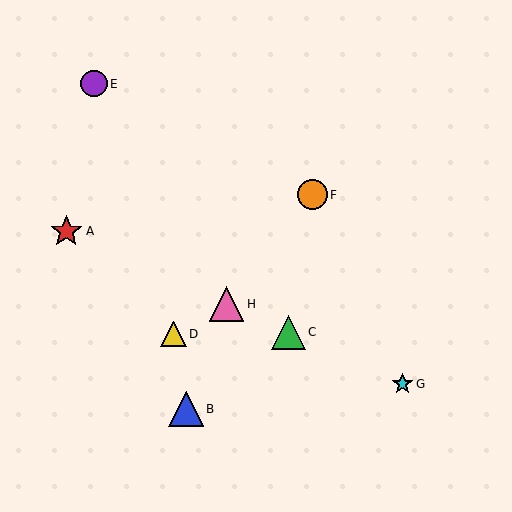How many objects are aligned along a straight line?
4 objects (A, C, G, H) are aligned along a straight line.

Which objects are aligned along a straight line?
Objects A, C, G, H are aligned along a straight line.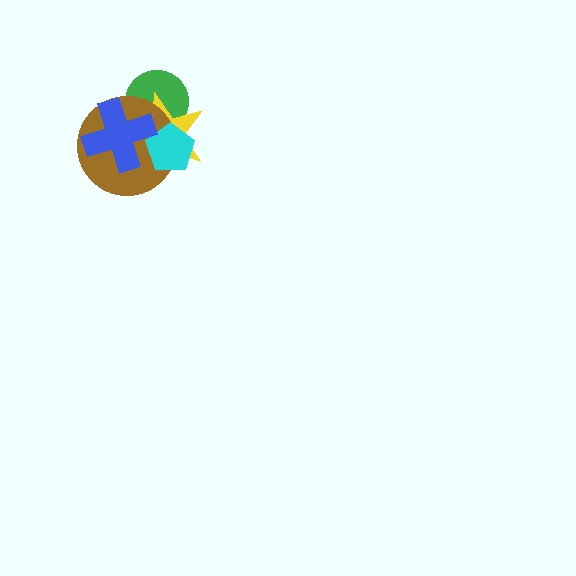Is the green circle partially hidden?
Yes, it is partially covered by another shape.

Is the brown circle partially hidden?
Yes, it is partially covered by another shape.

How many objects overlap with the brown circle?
4 objects overlap with the brown circle.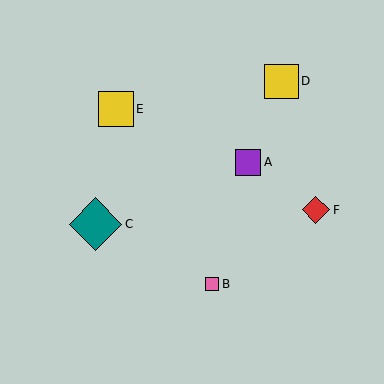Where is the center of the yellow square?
The center of the yellow square is at (281, 81).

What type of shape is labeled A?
Shape A is a purple square.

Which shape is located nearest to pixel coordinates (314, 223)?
The red diamond (labeled F) at (316, 210) is nearest to that location.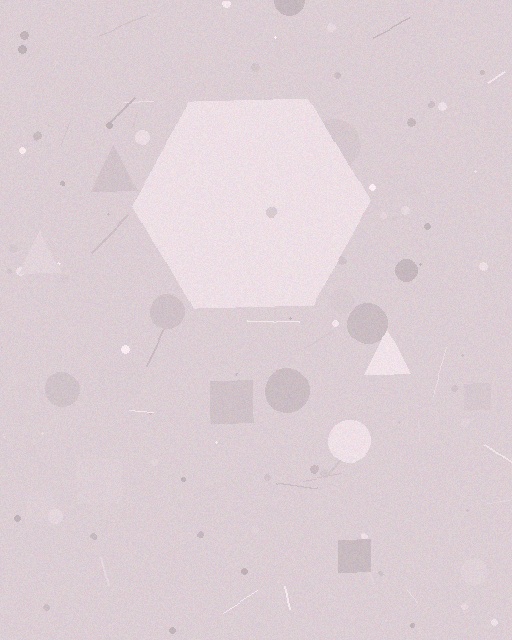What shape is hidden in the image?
A hexagon is hidden in the image.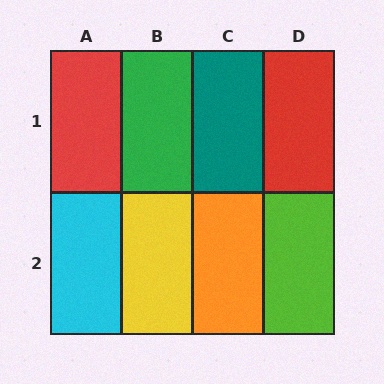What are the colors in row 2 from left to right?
Cyan, yellow, orange, lime.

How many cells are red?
2 cells are red.